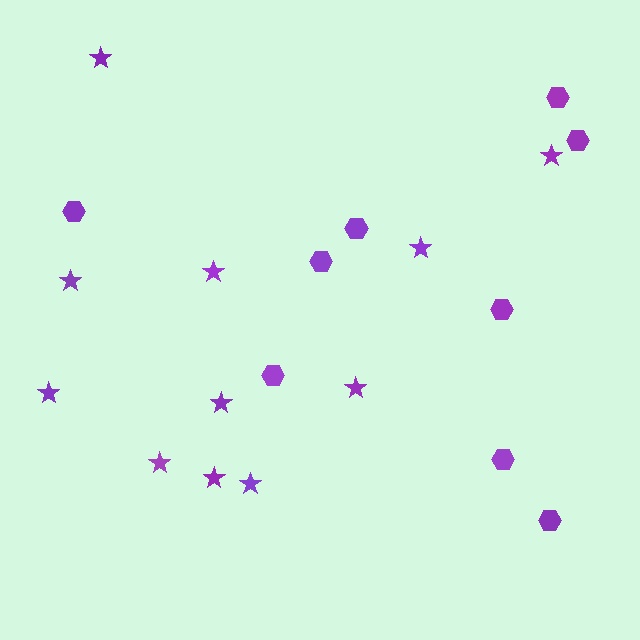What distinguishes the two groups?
There are 2 groups: one group of stars (11) and one group of hexagons (9).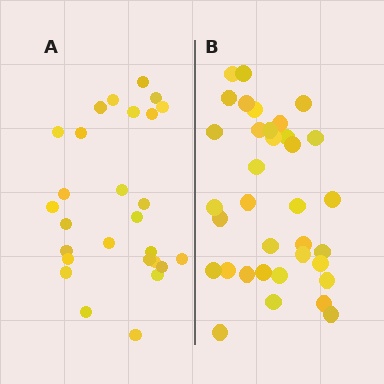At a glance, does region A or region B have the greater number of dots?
Region B (the right region) has more dots.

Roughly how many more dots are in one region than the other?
Region B has roughly 8 or so more dots than region A.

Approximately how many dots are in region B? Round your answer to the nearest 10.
About 40 dots. (The exact count is 35, which rounds to 40.)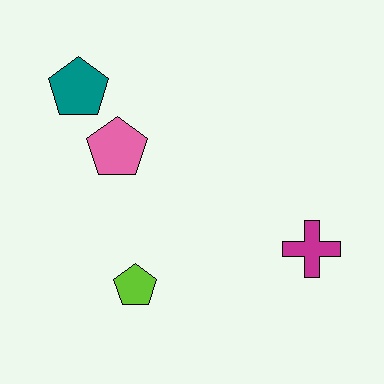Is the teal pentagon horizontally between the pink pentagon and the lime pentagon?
No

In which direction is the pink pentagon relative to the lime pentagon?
The pink pentagon is above the lime pentagon.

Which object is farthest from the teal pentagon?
The magenta cross is farthest from the teal pentagon.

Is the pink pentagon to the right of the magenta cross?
No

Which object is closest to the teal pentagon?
The pink pentagon is closest to the teal pentagon.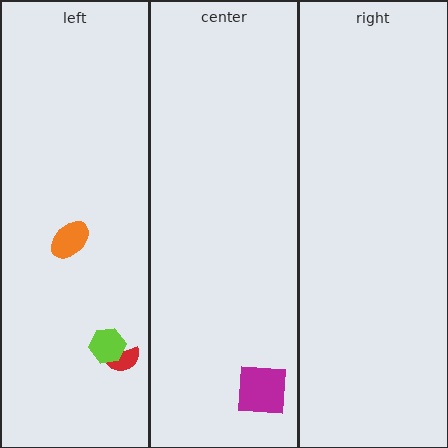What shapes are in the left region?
The red semicircle, the orange ellipse, the lime hexagon.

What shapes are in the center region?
The magenta square.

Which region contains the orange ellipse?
The left region.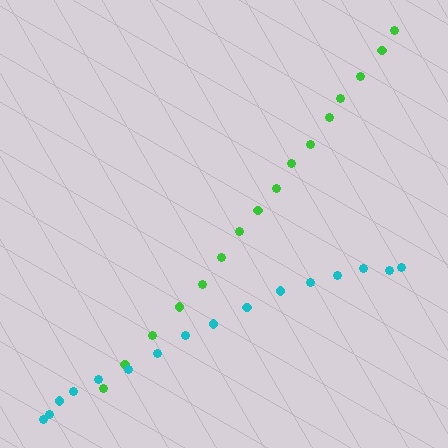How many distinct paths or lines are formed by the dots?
There are 2 distinct paths.